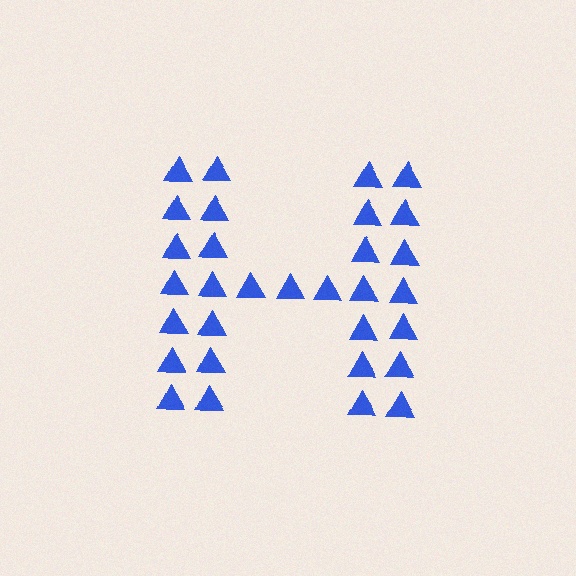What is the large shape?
The large shape is the letter H.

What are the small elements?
The small elements are triangles.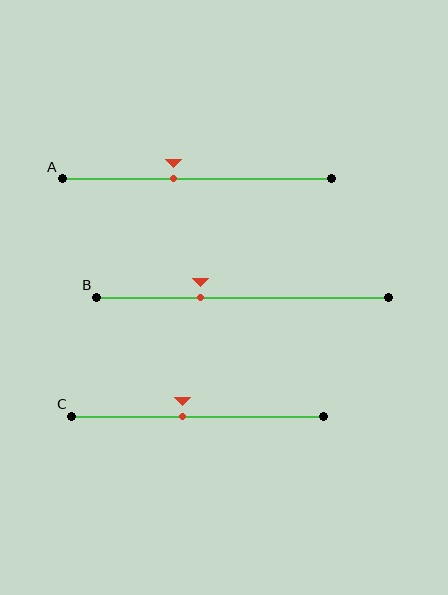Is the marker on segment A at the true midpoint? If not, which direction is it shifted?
No, the marker on segment A is shifted to the left by about 9% of the segment length.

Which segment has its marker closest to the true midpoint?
Segment C has its marker closest to the true midpoint.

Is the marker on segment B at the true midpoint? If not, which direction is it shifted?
No, the marker on segment B is shifted to the left by about 15% of the segment length.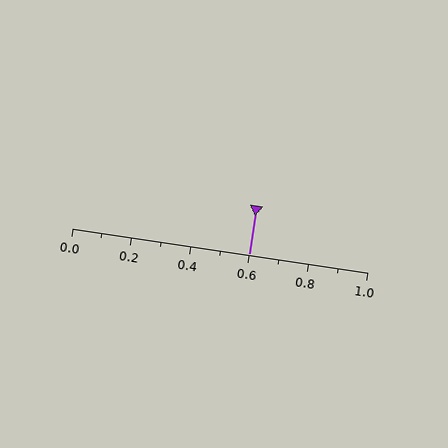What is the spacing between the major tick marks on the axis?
The major ticks are spaced 0.2 apart.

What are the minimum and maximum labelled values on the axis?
The axis runs from 0.0 to 1.0.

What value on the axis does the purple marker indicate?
The marker indicates approximately 0.6.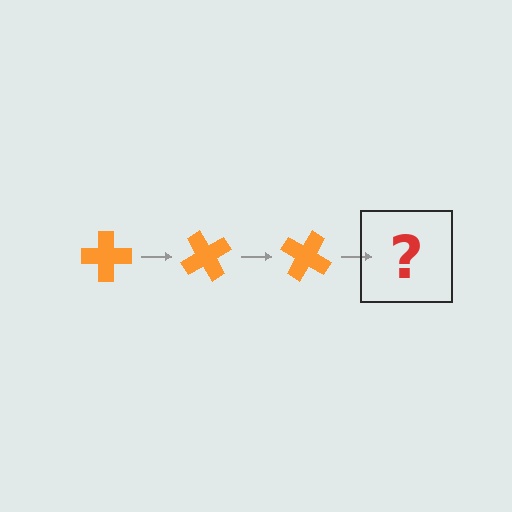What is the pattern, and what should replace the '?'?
The pattern is that the cross rotates 60 degrees each step. The '?' should be an orange cross rotated 180 degrees.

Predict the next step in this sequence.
The next step is an orange cross rotated 180 degrees.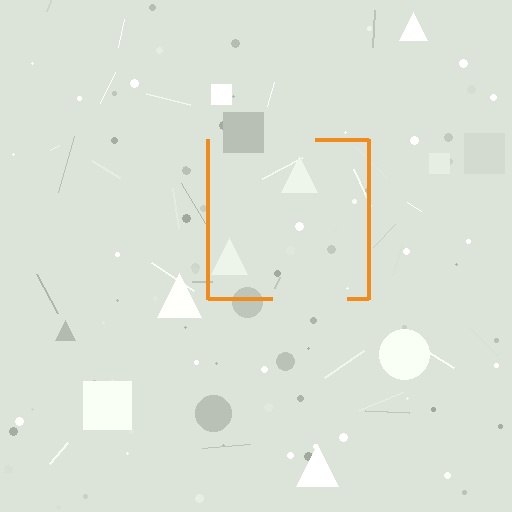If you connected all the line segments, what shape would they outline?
They would outline a square.